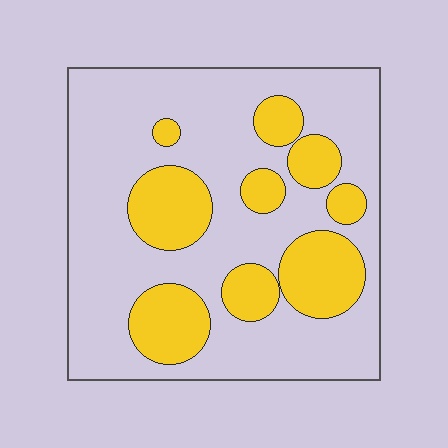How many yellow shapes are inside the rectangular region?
9.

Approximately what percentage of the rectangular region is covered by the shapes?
Approximately 30%.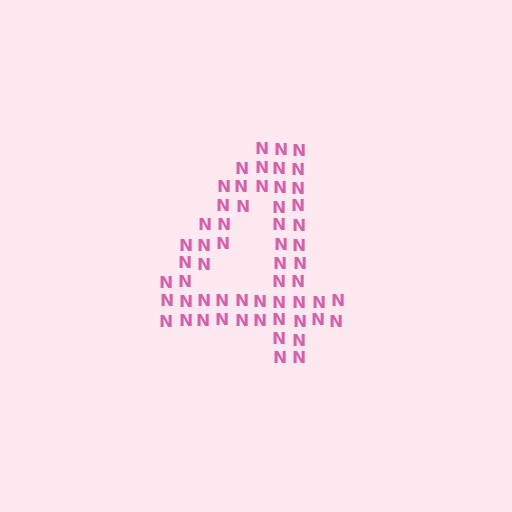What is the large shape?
The large shape is the digit 4.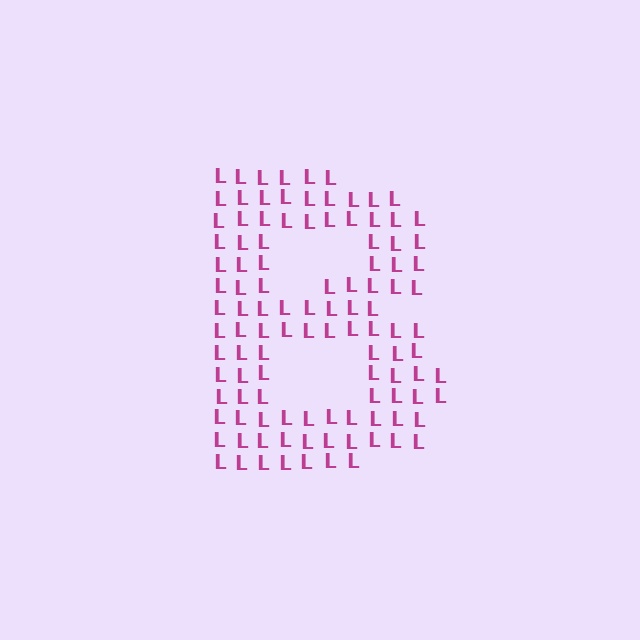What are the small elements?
The small elements are letter L's.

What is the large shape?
The large shape is the letter B.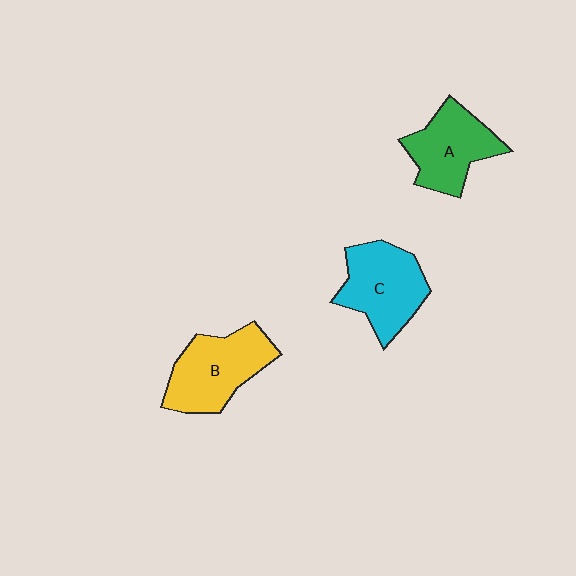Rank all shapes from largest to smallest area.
From largest to smallest: B (yellow), C (cyan), A (green).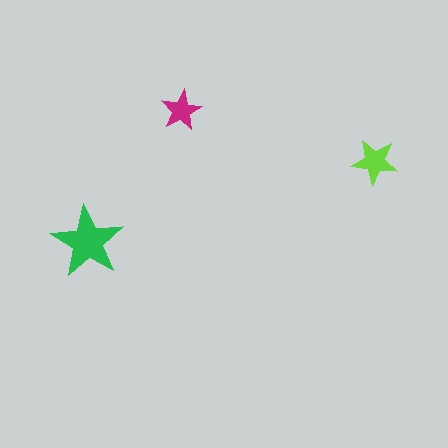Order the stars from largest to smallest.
the green one, the lime one, the magenta one.